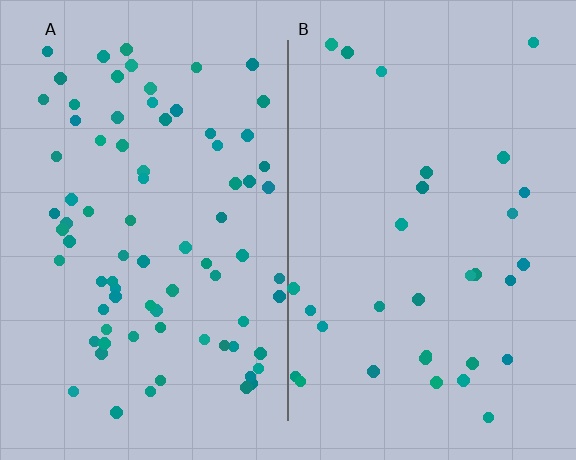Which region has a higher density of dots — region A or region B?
A (the left).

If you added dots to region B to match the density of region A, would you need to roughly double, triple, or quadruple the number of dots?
Approximately triple.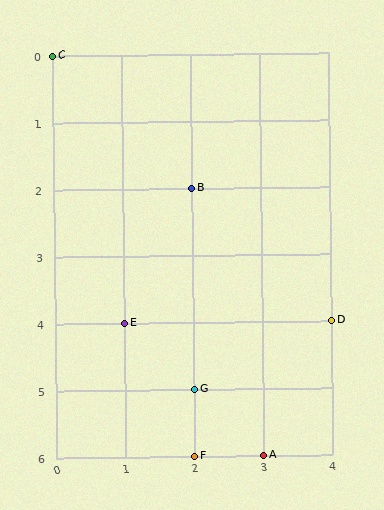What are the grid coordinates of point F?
Point F is at grid coordinates (2, 6).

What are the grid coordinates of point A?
Point A is at grid coordinates (3, 6).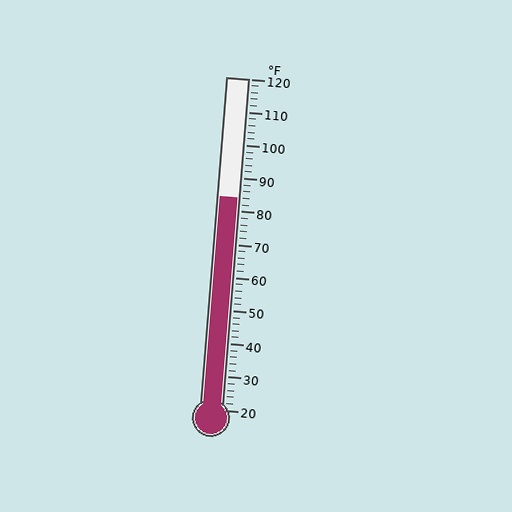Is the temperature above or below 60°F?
The temperature is above 60°F.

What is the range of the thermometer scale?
The thermometer scale ranges from 20°F to 120°F.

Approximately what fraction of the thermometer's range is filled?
The thermometer is filled to approximately 65% of its range.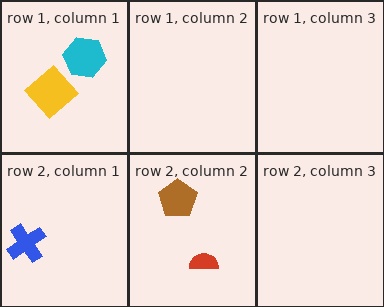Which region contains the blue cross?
The row 2, column 1 region.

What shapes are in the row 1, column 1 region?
The yellow diamond, the cyan hexagon.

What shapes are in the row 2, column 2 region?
The red semicircle, the brown pentagon.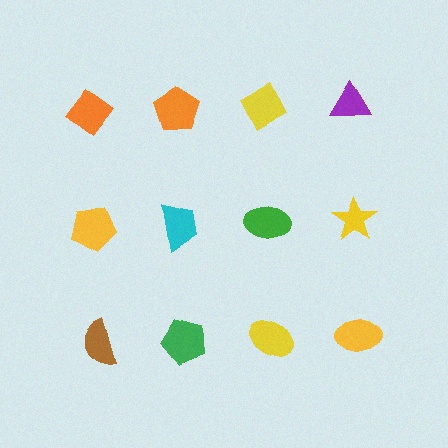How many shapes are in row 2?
4 shapes.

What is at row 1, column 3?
A yellow diamond.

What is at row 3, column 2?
A green pentagon.